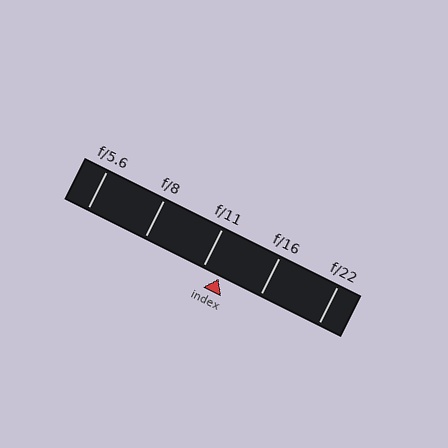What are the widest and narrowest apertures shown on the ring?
The widest aperture shown is f/5.6 and the narrowest is f/22.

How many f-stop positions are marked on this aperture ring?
There are 5 f-stop positions marked.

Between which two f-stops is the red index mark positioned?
The index mark is between f/11 and f/16.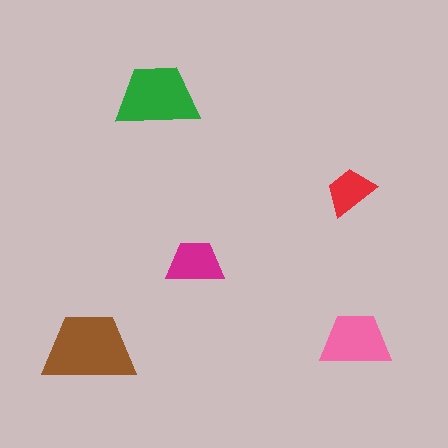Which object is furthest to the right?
The pink trapezoid is rightmost.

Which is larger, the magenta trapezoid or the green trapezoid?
The green one.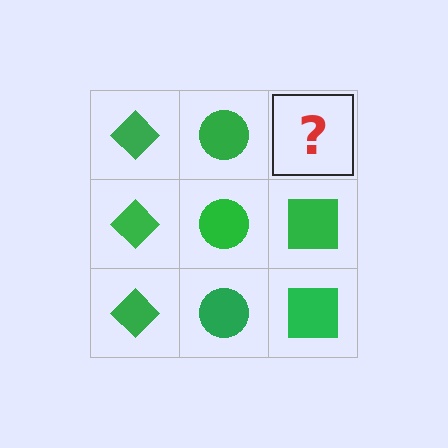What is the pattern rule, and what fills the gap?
The rule is that each column has a consistent shape. The gap should be filled with a green square.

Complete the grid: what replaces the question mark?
The question mark should be replaced with a green square.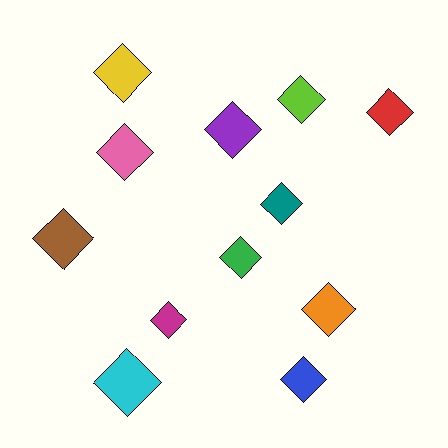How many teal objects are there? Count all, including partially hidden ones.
There is 1 teal object.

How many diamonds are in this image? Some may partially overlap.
There are 12 diamonds.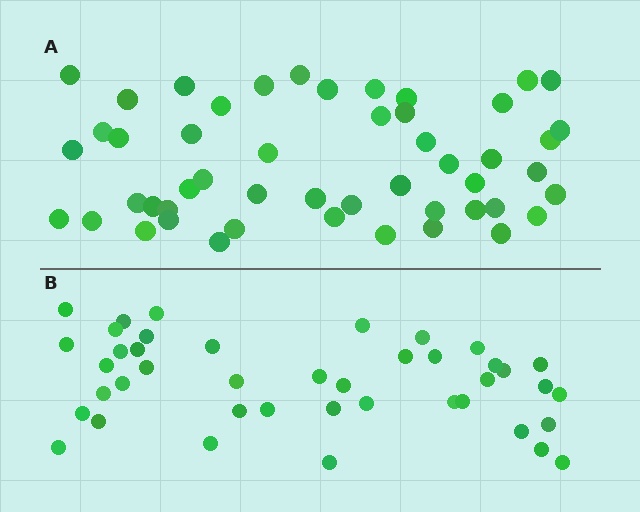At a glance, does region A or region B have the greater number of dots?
Region A (the top region) has more dots.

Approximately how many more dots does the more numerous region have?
Region A has roughly 8 or so more dots than region B.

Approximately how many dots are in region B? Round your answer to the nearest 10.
About 40 dots. (The exact count is 42, which rounds to 40.)